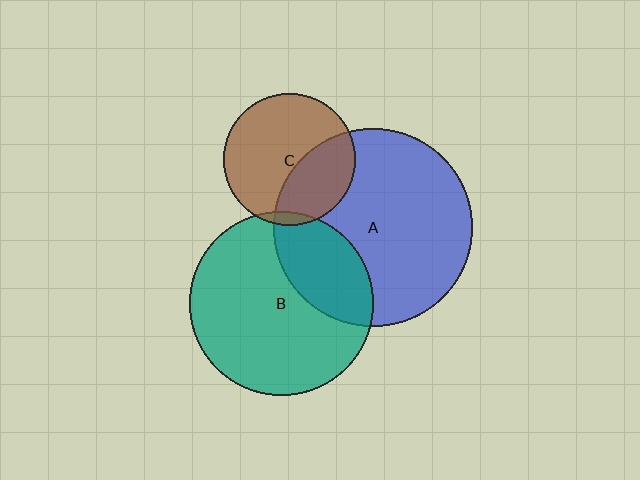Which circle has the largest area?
Circle A (blue).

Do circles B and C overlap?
Yes.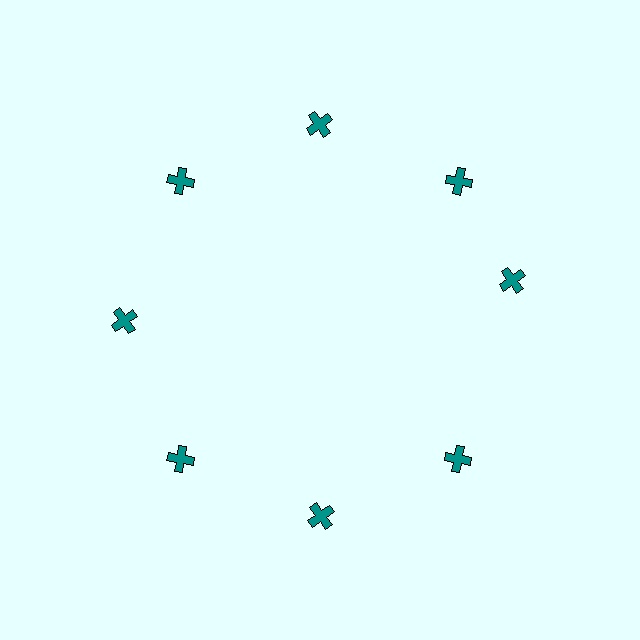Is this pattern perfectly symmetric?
No. The 8 teal crosses are arranged in a ring, but one element near the 3 o'clock position is rotated out of alignment along the ring, breaking the 8-fold rotational symmetry.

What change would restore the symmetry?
The symmetry would be restored by rotating it back into even spacing with its neighbors so that all 8 crosses sit at equal angles and equal distance from the center.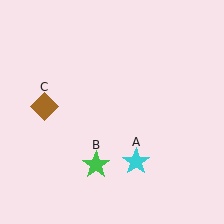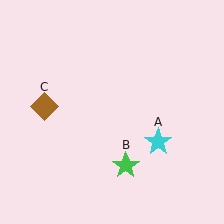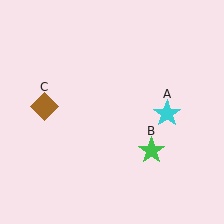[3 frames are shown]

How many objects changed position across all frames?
2 objects changed position: cyan star (object A), green star (object B).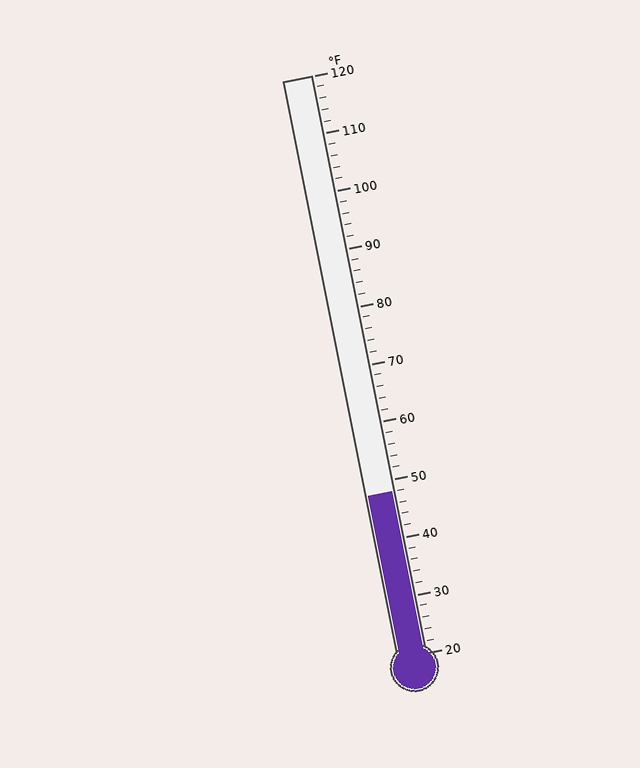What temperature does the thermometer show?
The thermometer shows approximately 48°F.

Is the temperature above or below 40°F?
The temperature is above 40°F.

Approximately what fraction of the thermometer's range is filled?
The thermometer is filled to approximately 30% of its range.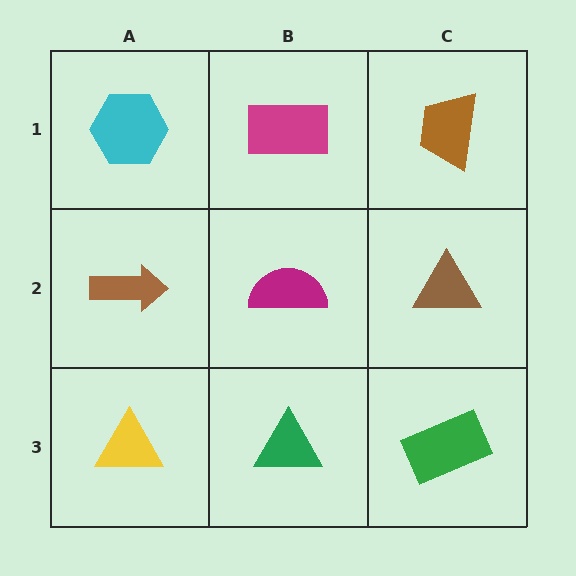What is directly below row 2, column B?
A green triangle.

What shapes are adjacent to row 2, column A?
A cyan hexagon (row 1, column A), a yellow triangle (row 3, column A), a magenta semicircle (row 2, column B).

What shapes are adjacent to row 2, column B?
A magenta rectangle (row 1, column B), a green triangle (row 3, column B), a brown arrow (row 2, column A), a brown triangle (row 2, column C).